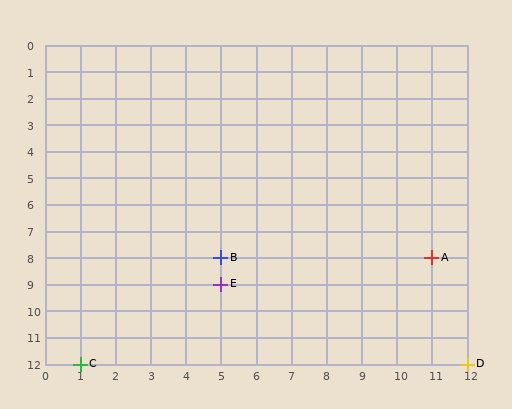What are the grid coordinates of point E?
Point E is at grid coordinates (5, 9).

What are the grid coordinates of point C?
Point C is at grid coordinates (1, 12).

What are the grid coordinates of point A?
Point A is at grid coordinates (11, 8).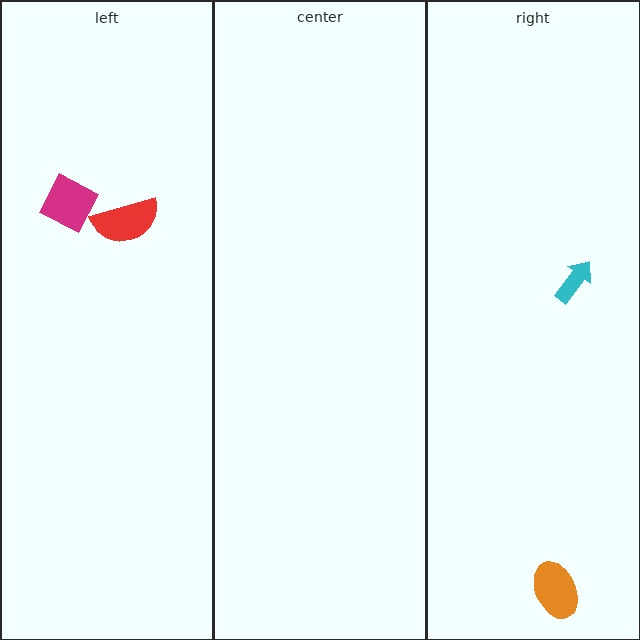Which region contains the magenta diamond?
The left region.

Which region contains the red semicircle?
The left region.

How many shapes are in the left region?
2.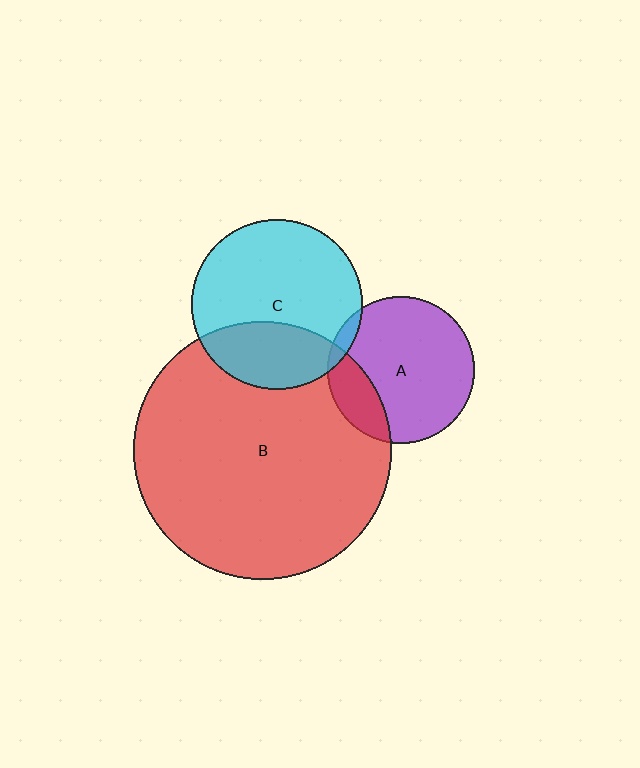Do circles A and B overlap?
Yes.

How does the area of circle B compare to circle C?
Approximately 2.3 times.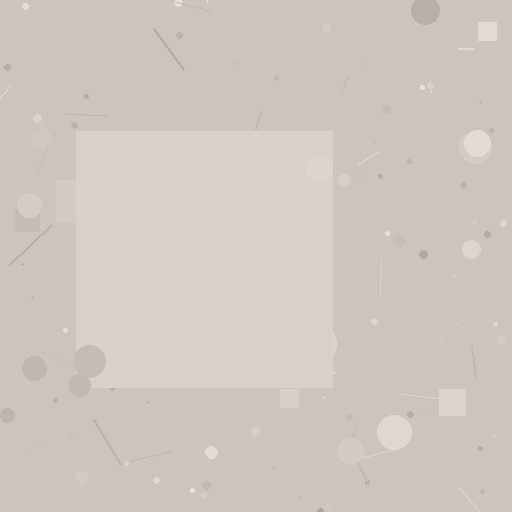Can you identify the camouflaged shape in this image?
The camouflaged shape is a square.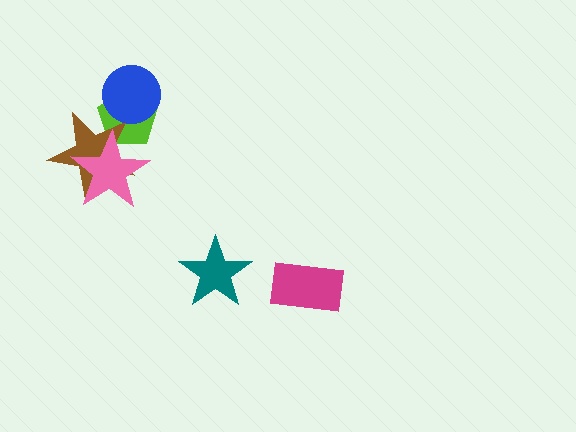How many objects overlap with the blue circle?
1 object overlaps with the blue circle.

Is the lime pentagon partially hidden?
Yes, it is partially covered by another shape.